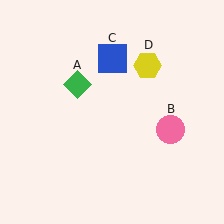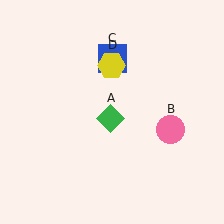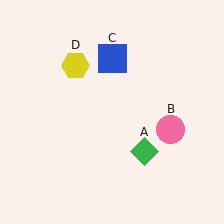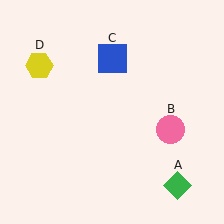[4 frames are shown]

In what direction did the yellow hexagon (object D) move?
The yellow hexagon (object D) moved left.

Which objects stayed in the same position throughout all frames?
Pink circle (object B) and blue square (object C) remained stationary.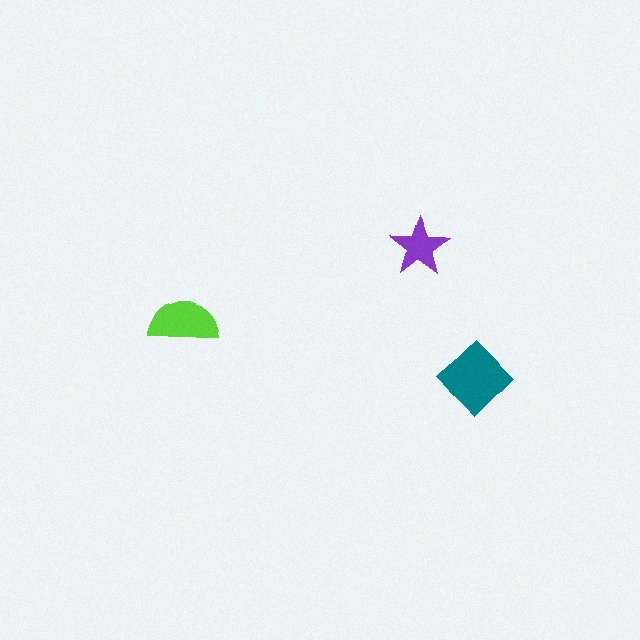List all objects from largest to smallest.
The teal diamond, the lime semicircle, the purple star.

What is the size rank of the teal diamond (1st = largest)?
1st.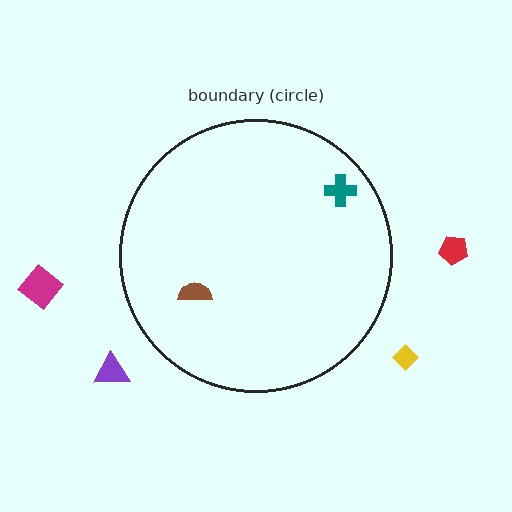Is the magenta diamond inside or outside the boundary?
Outside.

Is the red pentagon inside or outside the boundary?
Outside.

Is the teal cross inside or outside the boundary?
Inside.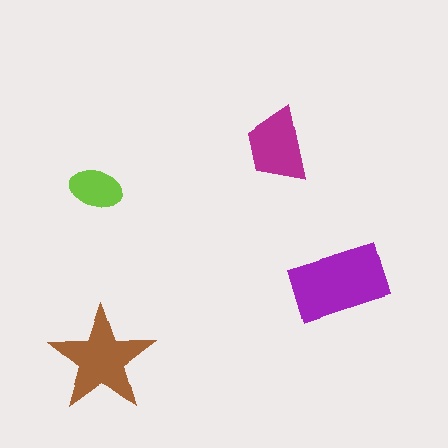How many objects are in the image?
There are 4 objects in the image.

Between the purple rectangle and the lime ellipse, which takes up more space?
The purple rectangle.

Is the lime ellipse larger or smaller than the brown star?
Smaller.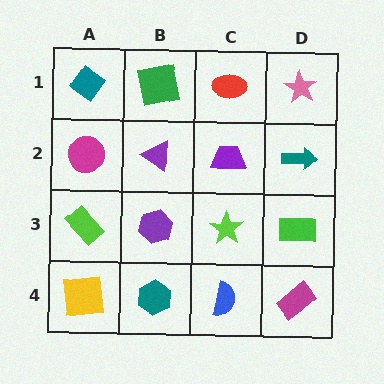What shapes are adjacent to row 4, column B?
A purple hexagon (row 3, column B), a yellow square (row 4, column A), a blue semicircle (row 4, column C).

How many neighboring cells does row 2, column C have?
4.